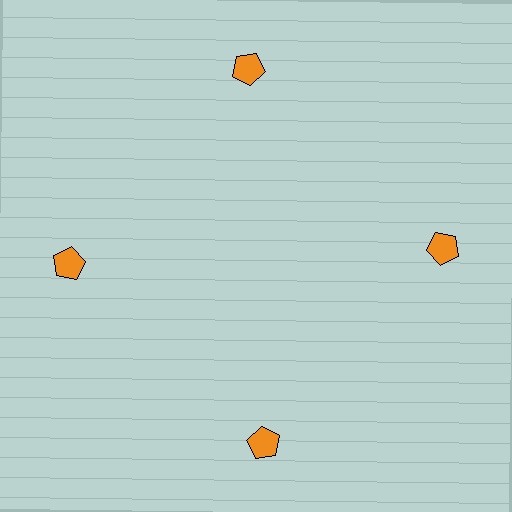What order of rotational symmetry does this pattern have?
This pattern has 4-fold rotational symmetry.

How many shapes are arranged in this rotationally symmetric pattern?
There are 4 shapes, arranged in 4 groups of 1.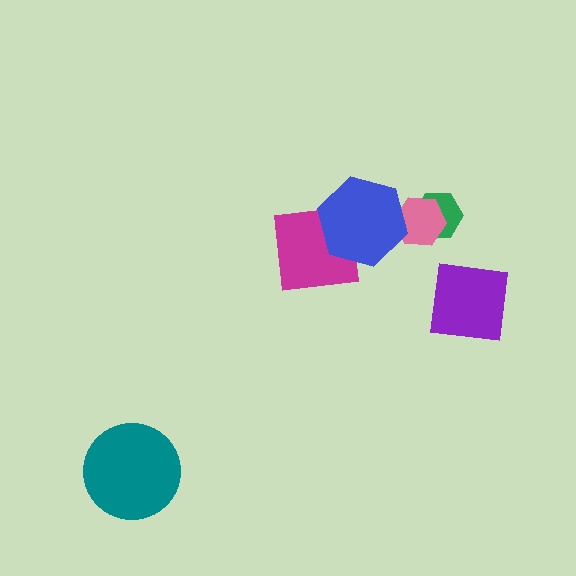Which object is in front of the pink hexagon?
The blue hexagon is in front of the pink hexagon.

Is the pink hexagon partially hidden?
Yes, it is partially covered by another shape.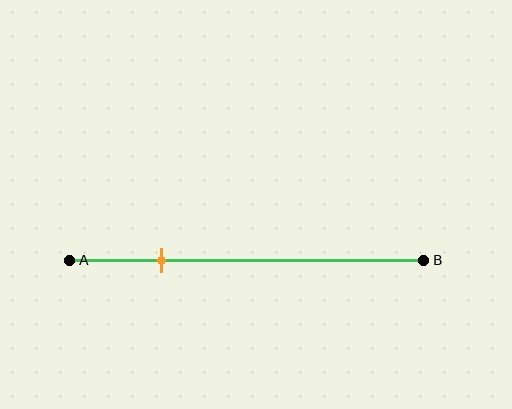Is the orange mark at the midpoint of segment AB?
No, the mark is at about 25% from A, not at the 50% midpoint.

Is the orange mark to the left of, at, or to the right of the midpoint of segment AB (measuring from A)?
The orange mark is to the left of the midpoint of segment AB.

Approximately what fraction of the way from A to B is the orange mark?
The orange mark is approximately 25% of the way from A to B.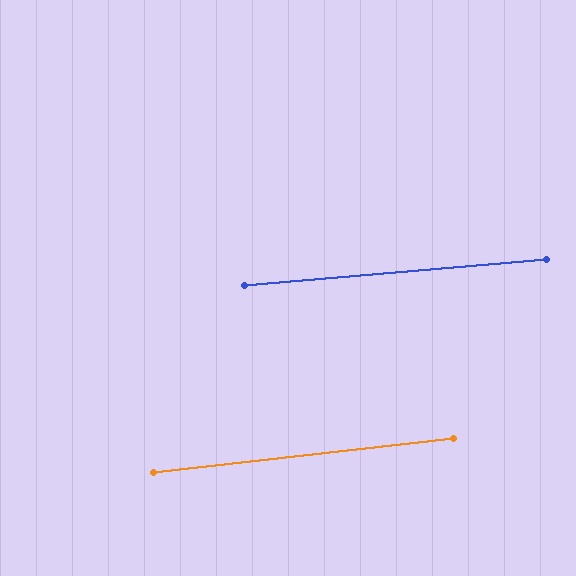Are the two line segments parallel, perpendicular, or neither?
Parallel — their directions differ by only 1.5°.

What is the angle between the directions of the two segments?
Approximately 2 degrees.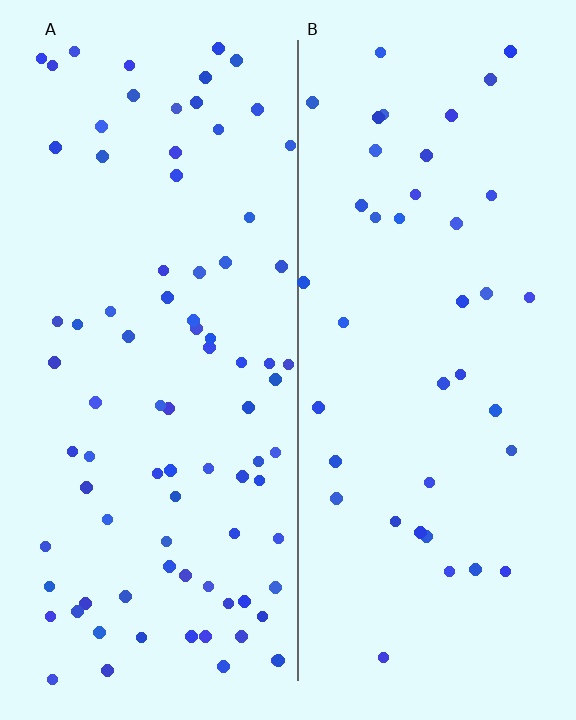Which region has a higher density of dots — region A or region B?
A (the left).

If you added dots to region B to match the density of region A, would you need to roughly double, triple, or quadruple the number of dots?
Approximately double.